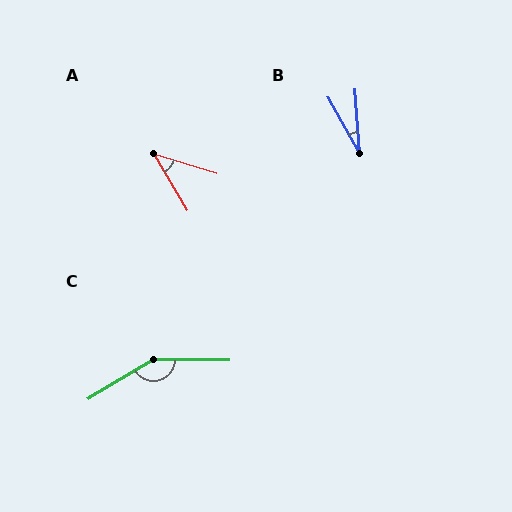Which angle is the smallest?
B, at approximately 26 degrees.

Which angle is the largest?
C, at approximately 148 degrees.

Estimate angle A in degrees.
Approximately 43 degrees.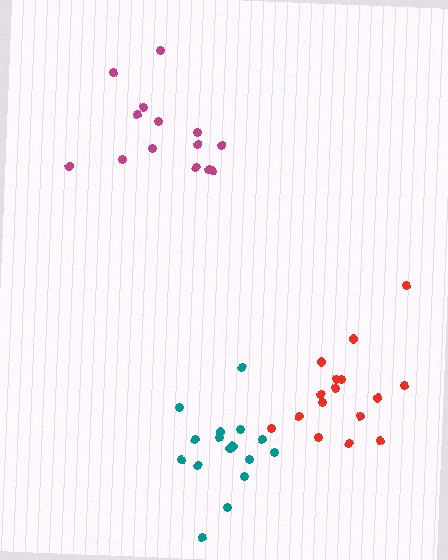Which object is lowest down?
The teal cluster is bottommost.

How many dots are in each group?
Group 1: 16 dots, Group 2: 16 dots, Group 3: 14 dots (46 total).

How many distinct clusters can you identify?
There are 3 distinct clusters.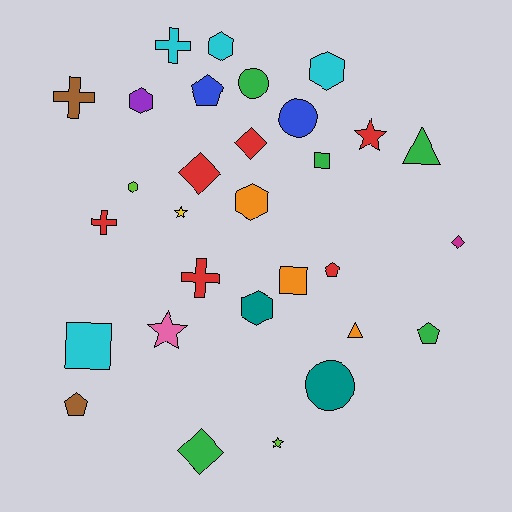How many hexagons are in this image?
There are 6 hexagons.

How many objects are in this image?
There are 30 objects.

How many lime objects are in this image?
There are 2 lime objects.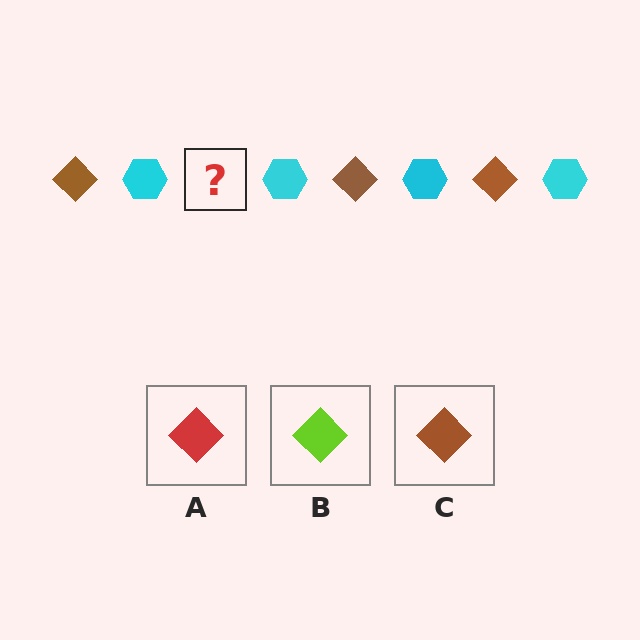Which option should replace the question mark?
Option C.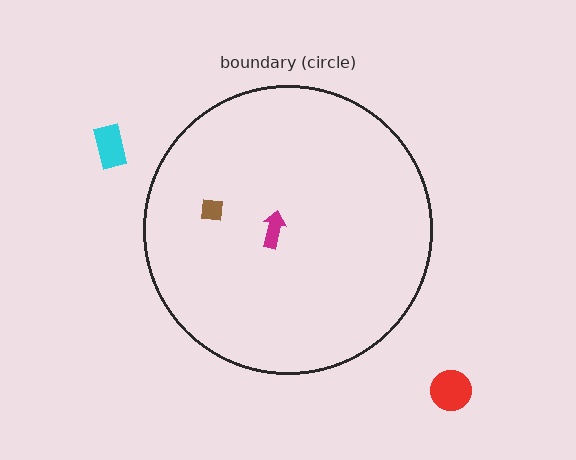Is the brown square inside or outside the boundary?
Inside.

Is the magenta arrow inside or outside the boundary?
Inside.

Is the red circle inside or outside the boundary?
Outside.